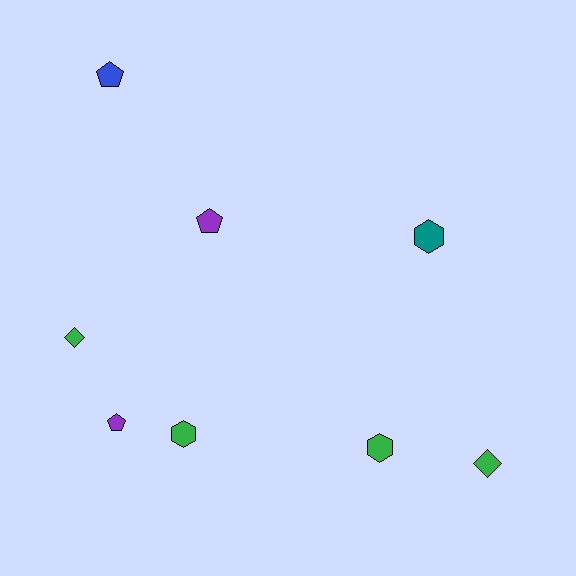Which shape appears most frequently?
Hexagon, with 3 objects.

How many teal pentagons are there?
There are no teal pentagons.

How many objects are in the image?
There are 8 objects.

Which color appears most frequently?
Green, with 4 objects.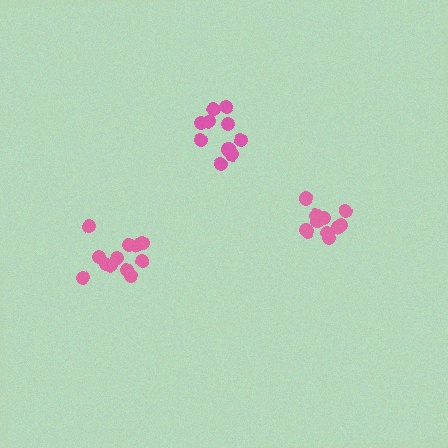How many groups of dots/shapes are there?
There are 3 groups.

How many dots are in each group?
Group 1: 12 dots, Group 2: 11 dots, Group 3: 10 dots (33 total).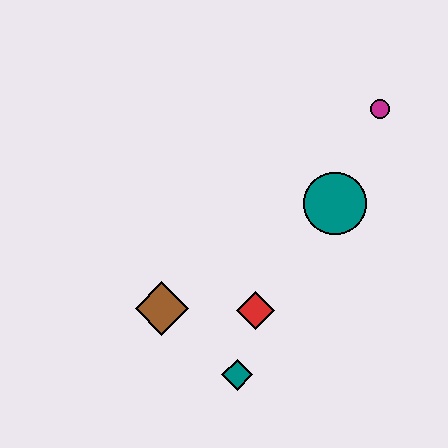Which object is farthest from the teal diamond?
The magenta circle is farthest from the teal diamond.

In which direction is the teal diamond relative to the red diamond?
The teal diamond is below the red diamond.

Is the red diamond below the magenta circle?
Yes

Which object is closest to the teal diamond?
The red diamond is closest to the teal diamond.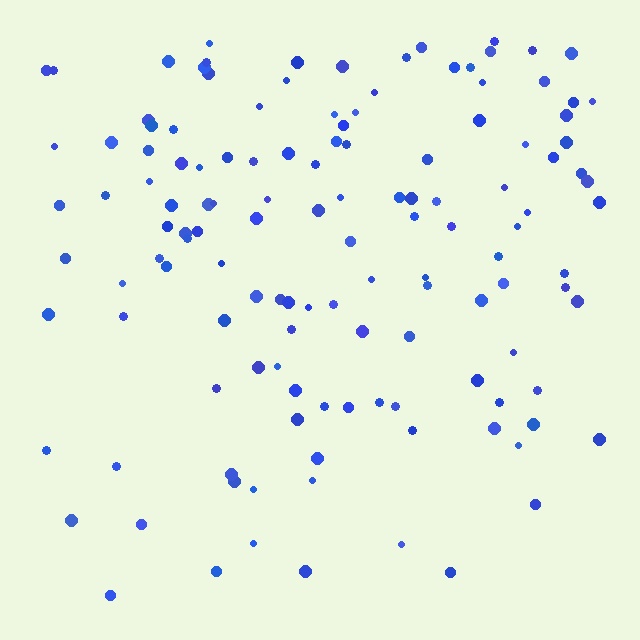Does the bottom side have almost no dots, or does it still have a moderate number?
Still a moderate number, just noticeably fewer than the top.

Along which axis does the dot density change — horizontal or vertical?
Vertical.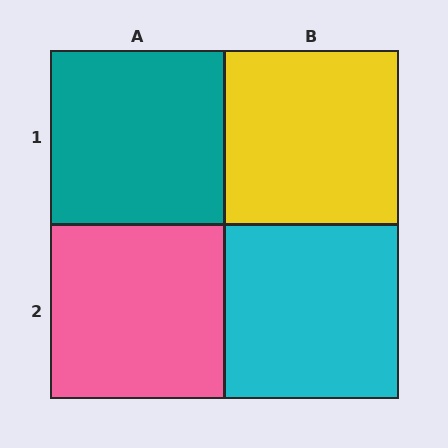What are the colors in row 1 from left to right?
Teal, yellow.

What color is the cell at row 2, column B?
Cyan.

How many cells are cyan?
1 cell is cyan.